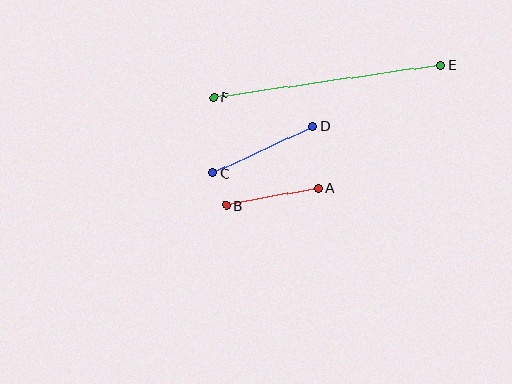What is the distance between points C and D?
The distance is approximately 110 pixels.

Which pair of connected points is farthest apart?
Points E and F are farthest apart.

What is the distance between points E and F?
The distance is approximately 230 pixels.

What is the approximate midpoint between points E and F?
The midpoint is at approximately (327, 81) pixels.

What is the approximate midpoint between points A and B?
The midpoint is at approximately (272, 197) pixels.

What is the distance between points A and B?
The distance is approximately 94 pixels.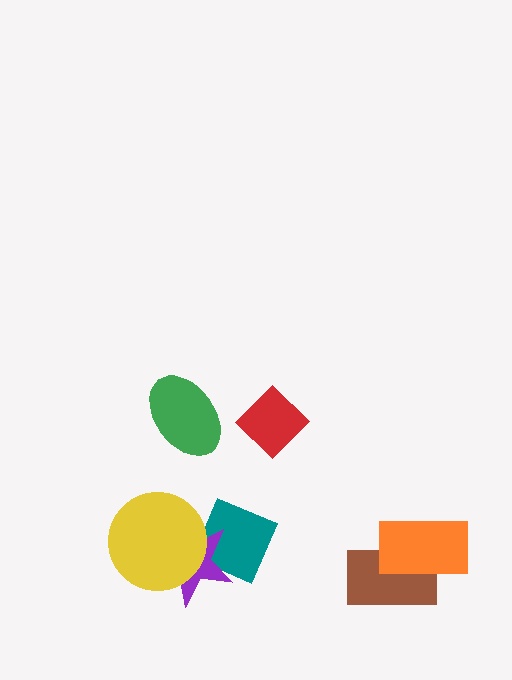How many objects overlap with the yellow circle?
2 objects overlap with the yellow circle.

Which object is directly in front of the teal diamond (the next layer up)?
The purple star is directly in front of the teal diamond.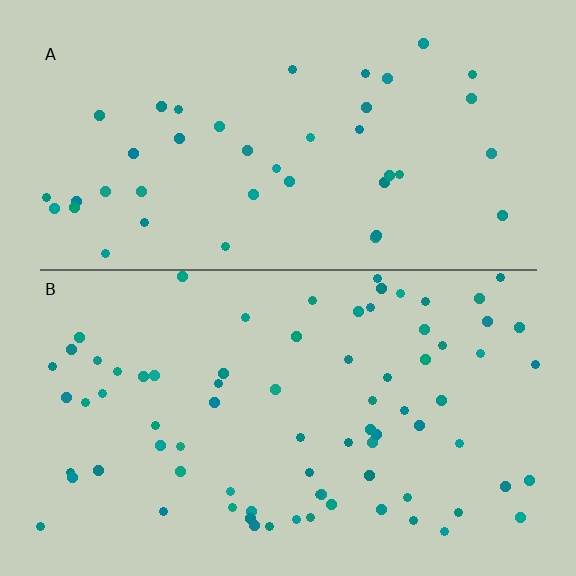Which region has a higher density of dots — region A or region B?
B (the bottom).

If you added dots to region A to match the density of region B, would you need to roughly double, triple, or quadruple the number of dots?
Approximately double.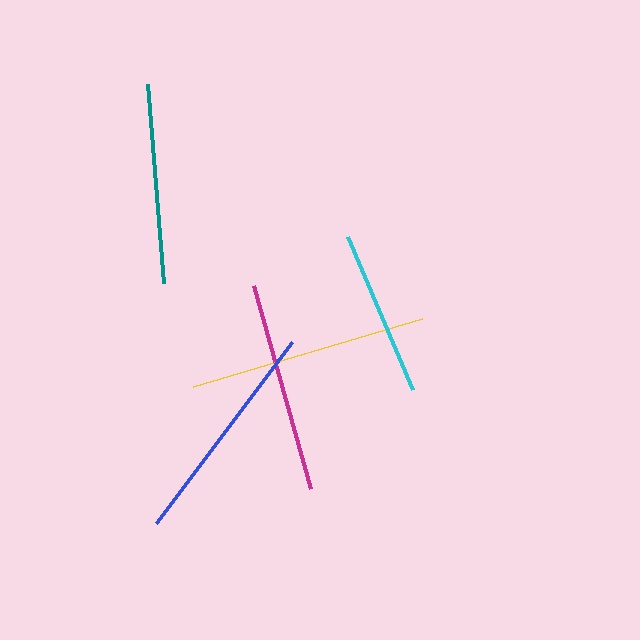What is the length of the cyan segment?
The cyan segment is approximately 167 pixels long.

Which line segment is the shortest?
The cyan line is the shortest at approximately 167 pixels.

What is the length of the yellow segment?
The yellow segment is approximately 238 pixels long.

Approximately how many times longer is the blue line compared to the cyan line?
The blue line is approximately 1.4 times the length of the cyan line.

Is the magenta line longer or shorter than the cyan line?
The magenta line is longer than the cyan line.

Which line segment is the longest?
The yellow line is the longest at approximately 238 pixels.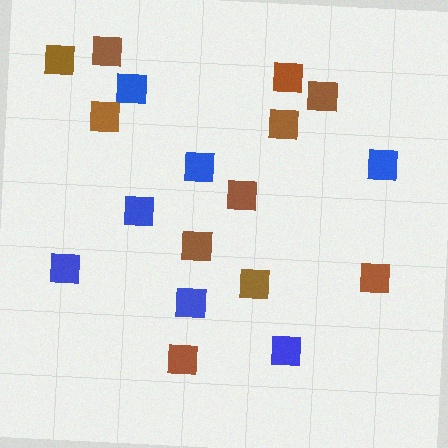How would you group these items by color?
There are 2 groups: one group of brown squares (11) and one group of blue squares (7).